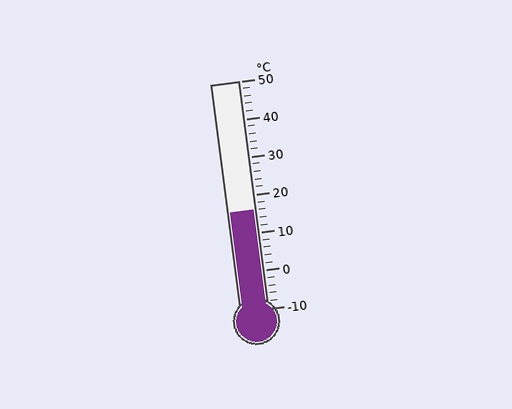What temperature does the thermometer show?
The thermometer shows approximately 16°C.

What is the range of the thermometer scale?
The thermometer scale ranges from -10°C to 50°C.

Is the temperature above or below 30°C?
The temperature is below 30°C.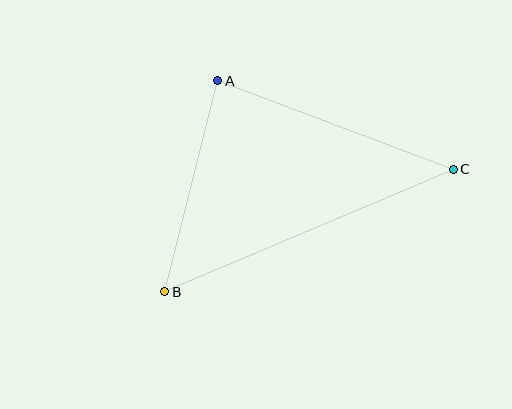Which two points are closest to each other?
Points A and B are closest to each other.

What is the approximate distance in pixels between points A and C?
The distance between A and C is approximately 251 pixels.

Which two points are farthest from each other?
Points B and C are farthest from each other.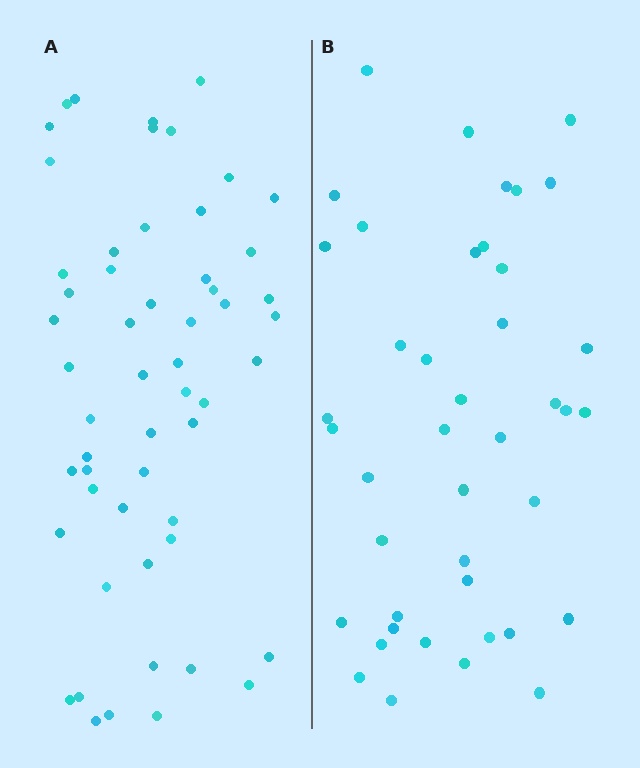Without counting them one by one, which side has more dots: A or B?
Region A (the left region) has more dots.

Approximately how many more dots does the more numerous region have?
Region A has approximately 15 more dots than region B.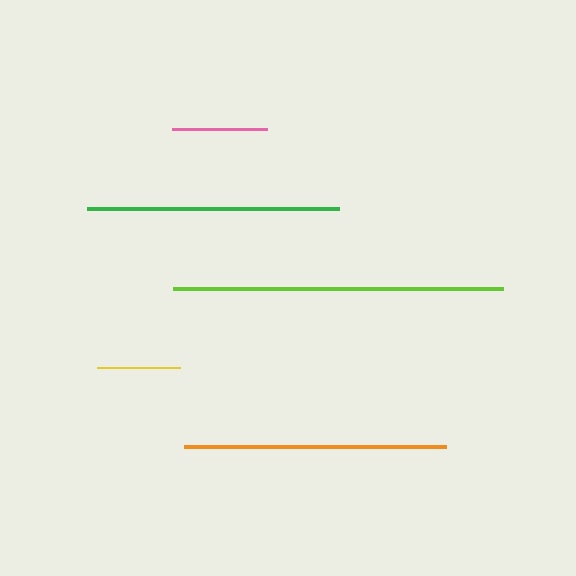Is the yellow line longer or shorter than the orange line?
The orange line is longer than the yellow line.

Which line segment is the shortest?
The yellow line is the shortest at approximately 83 pixels.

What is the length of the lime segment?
The lime segment is approximately 330 pixels long.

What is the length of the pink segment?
The pink segment is approximately 95 pixels long.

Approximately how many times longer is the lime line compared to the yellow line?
The lime line is approximately 4.0 times the length of the yellow line.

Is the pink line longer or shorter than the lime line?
The lime line is longer than the pink line.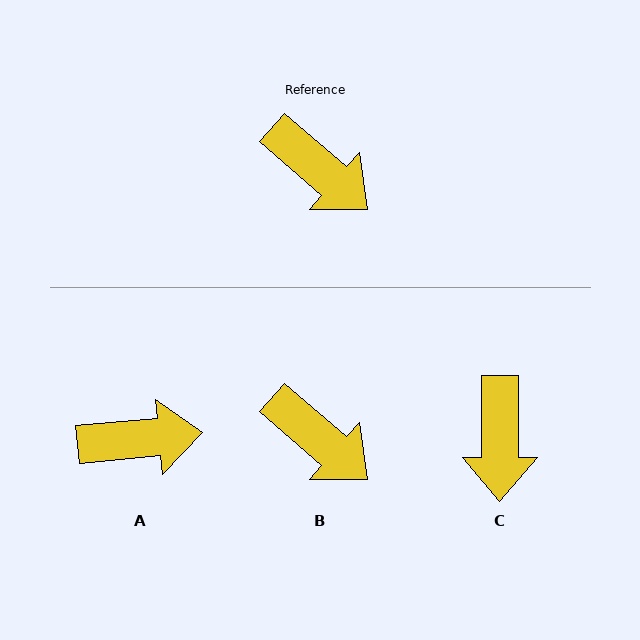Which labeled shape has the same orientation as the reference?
B.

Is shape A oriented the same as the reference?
No, it is off by about 46 degrees.